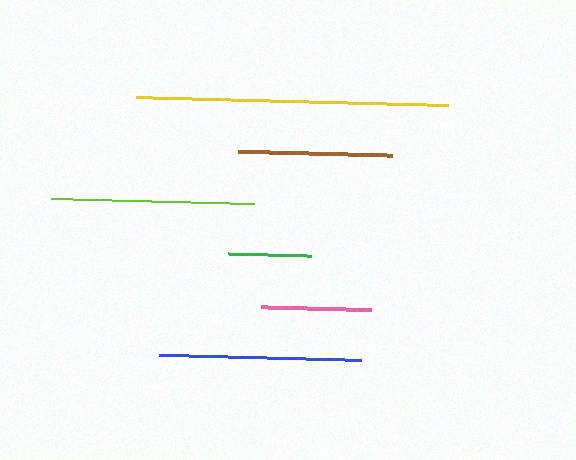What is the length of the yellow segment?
The yellow segment is approximately 312 pixels long.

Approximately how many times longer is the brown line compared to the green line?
The brown line is approximately 1.8 times the length of the green line.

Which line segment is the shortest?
The green line is the shortest at approximately 84 pixels.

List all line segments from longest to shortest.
From longest to shortest: yellow, lime, blue, brown, pink, green.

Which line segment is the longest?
The yellow line is the longest at approximately 312 pixels.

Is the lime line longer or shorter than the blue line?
The lime line is longer than the blue line.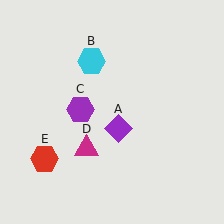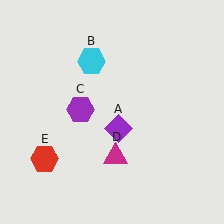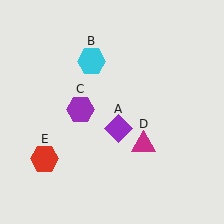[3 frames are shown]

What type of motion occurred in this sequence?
The magenta triangle (object D) rotated counterclockwise around the center of the scene.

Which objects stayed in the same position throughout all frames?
Purple diamond (object A) and cyan hexagon (object B) and purple hexagon (object C) and red hexagon (object E) remained stationary.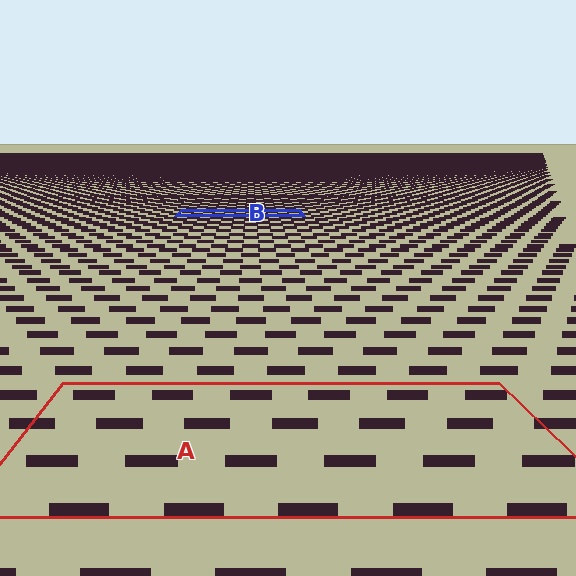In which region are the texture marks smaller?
The texture marks are smaller in region B, because it is farther away.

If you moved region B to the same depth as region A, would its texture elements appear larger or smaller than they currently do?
They would appear larger. At a closer depth, the same texture elements are projected at a bigger on-screen size.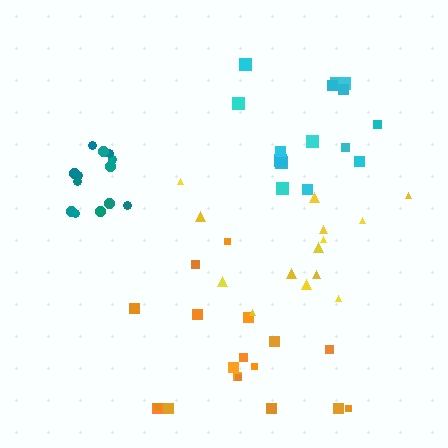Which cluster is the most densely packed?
Teal.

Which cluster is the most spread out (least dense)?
Orange.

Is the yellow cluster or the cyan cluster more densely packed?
Cyan.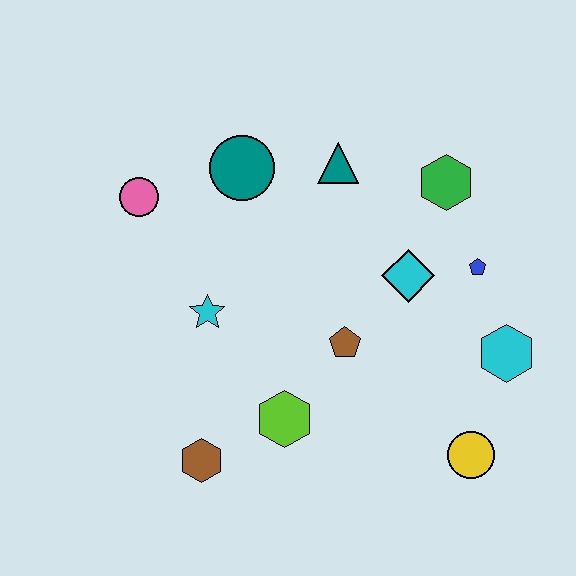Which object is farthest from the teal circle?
The yellow circle is farthest from the teal circle.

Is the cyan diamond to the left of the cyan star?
No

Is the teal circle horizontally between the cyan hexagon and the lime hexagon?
No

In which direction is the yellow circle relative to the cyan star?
The yellow circle is to the right of the cyan star.